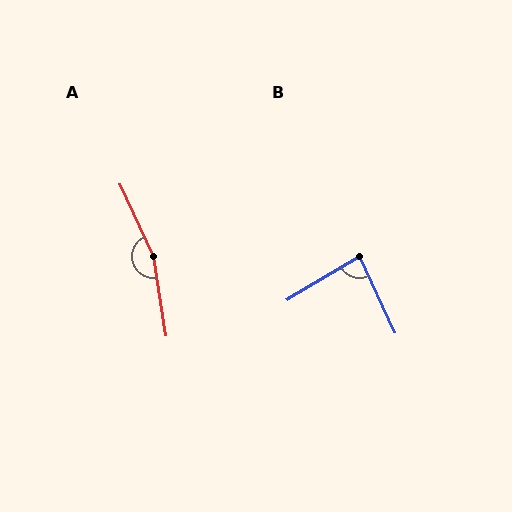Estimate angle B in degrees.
Approximately 84 degrees.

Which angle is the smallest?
B, at approximately 84 degrees.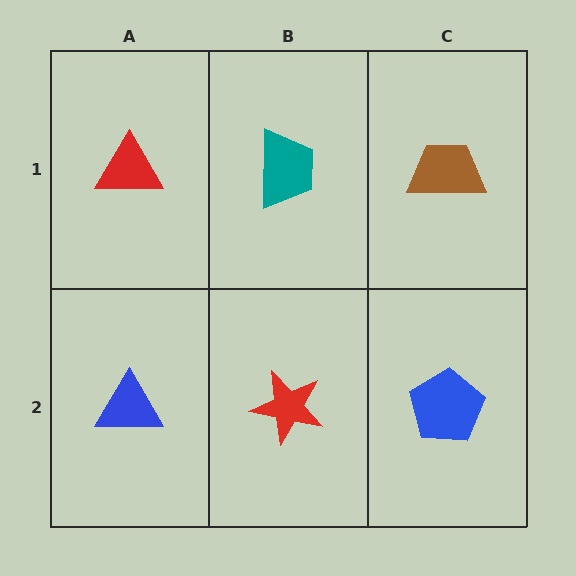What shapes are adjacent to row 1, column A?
A blue triangle (row 2, column A), a teal trapezoid (row 1, column B).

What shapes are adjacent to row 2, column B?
A teal trapezoid (row 1, column B), a blue triangle (row 2, column A), a blue pentagon (row 2, column C).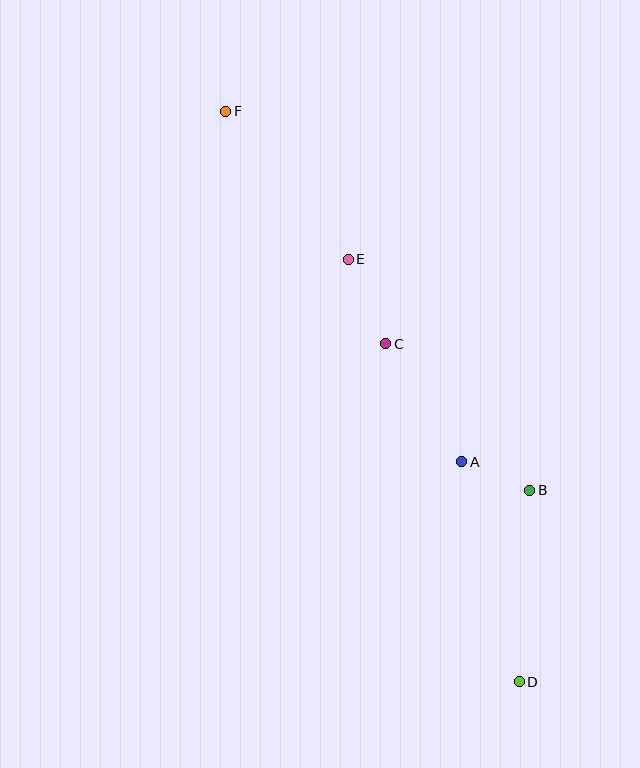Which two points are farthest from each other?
Points D and F are farthest from each other.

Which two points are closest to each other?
Points A and B are closest to each other.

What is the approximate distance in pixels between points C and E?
The distance between C and E is approximately 93 pixels.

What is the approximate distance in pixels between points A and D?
The distance between A and D is approximately 227 pixels.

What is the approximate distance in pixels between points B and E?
The distance between B and E is approximately 294 pixels.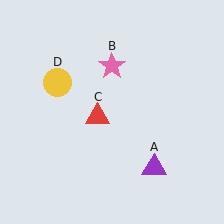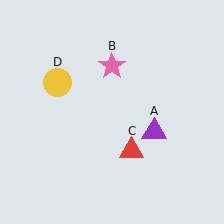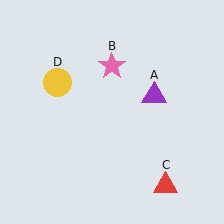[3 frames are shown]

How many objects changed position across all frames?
2 objects changed position: purple triangle (object A), red triangle (object C).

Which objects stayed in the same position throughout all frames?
Pink star (object B) and yellow circle (object D) remained stationary.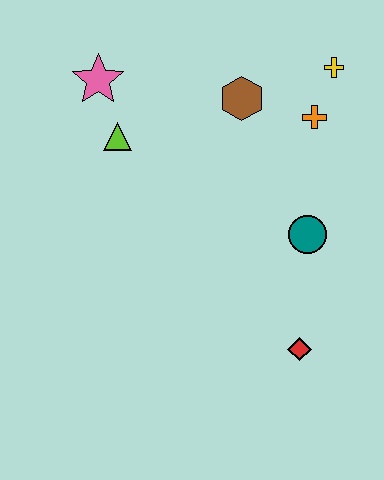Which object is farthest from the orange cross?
The red diamond is farthest from the orange cross.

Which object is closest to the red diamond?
The teal circle is closest to the red diamond.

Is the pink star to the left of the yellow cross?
Yes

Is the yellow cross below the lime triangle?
No